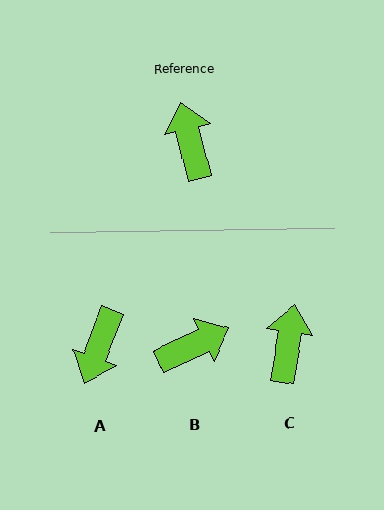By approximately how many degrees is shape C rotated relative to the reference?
Approximately 23 degrees clockwise.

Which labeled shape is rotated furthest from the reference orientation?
A, about 145 degrees away.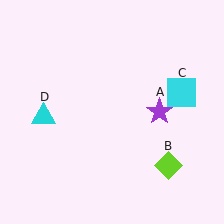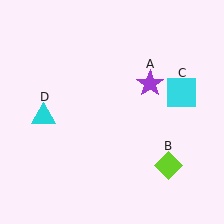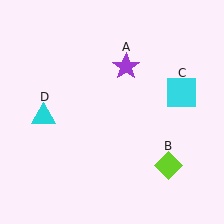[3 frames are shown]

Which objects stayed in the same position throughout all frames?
Lime diamond (object B) and cyan square (object C) and cyan triangle (object D) remained stationary.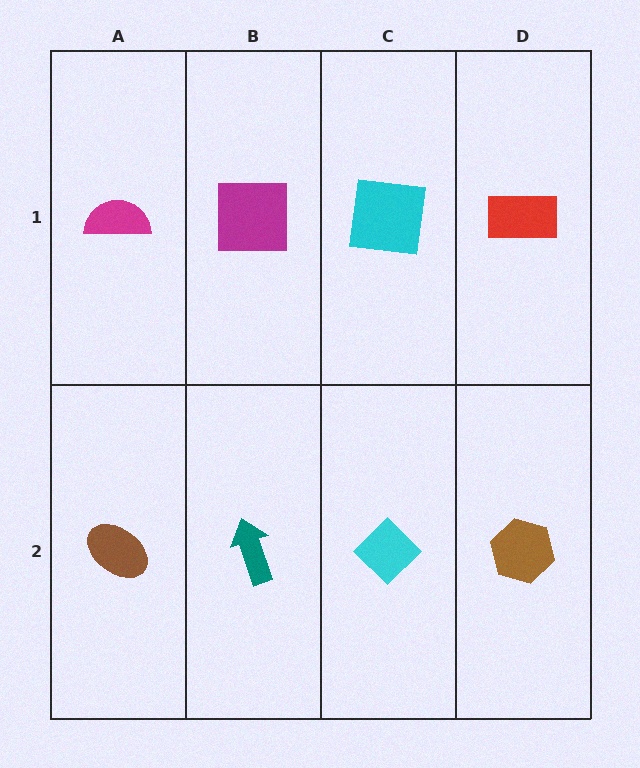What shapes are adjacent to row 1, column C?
A cyan diamond (row 2, column C), a magenta square (row 1, column B), a red rectangle (row 1, column D).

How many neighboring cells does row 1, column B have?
3.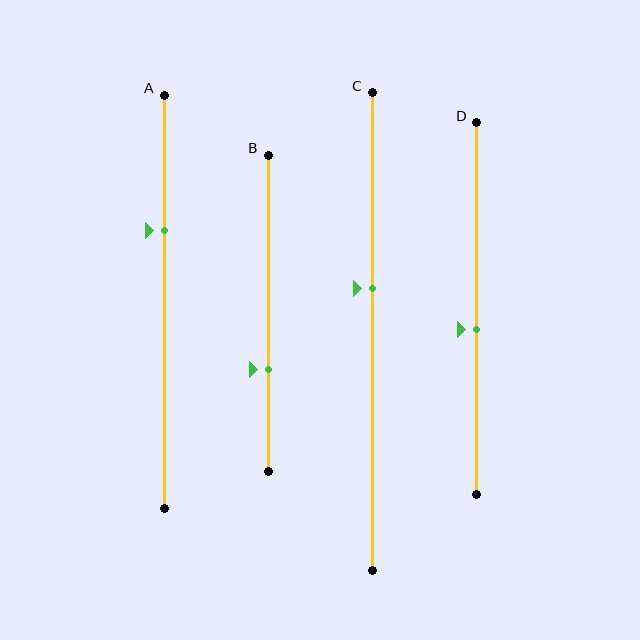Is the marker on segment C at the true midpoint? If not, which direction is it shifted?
No, the marker on segment C is shifted upward by about 9% of the segment length.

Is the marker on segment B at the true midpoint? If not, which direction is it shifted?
No, the marker on segment B is shifted downward by about 18% of the segment length.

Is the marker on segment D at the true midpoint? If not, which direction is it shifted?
No, the marker on segment D is shifted downward by about 6% of the segment length.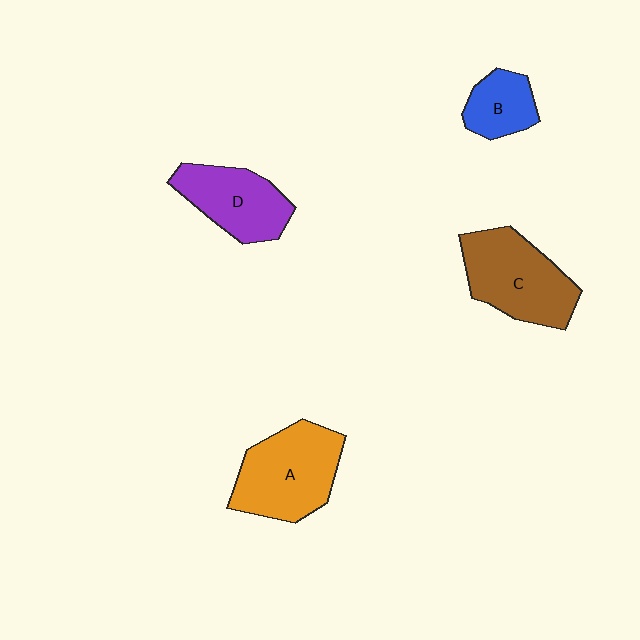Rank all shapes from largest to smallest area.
From largest to smallest: A (orange), C (brown), D (purple), B (blue).